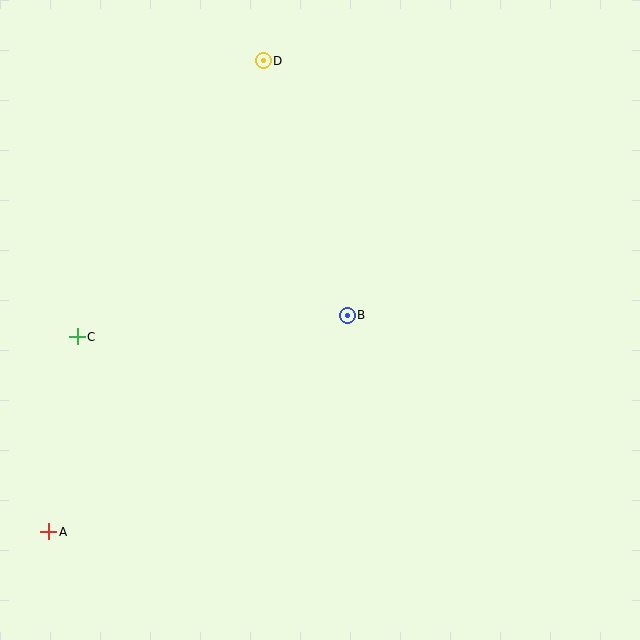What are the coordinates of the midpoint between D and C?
The midpoint between D and C is at (170, 199).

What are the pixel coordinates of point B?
Point B is at (347, 315).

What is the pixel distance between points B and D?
The distance between B and D is 268 pixels.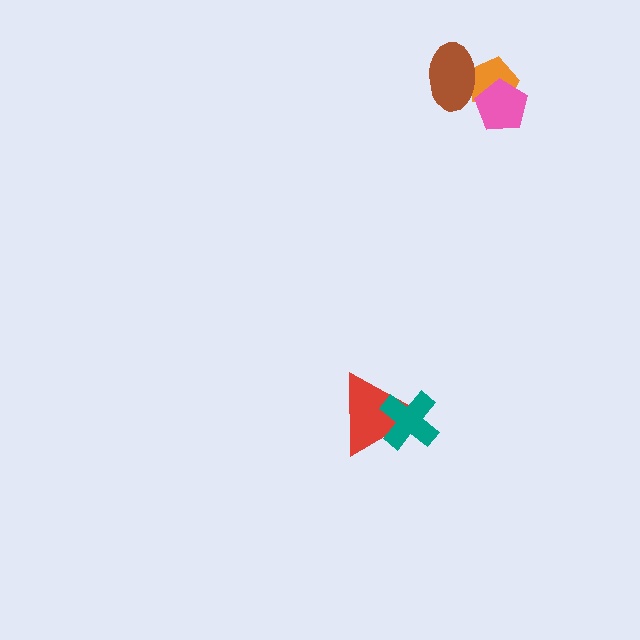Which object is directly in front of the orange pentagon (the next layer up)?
The brown ellipse is directly in front of the orange pentagon.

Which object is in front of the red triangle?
The teal cross is in front of the red triangle.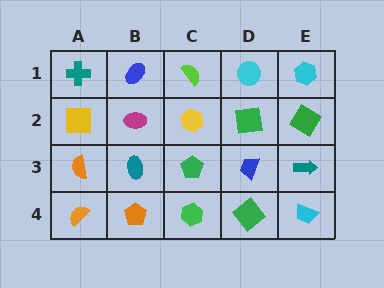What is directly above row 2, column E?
A cyan hexagon.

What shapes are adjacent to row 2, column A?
A teal cross (row 1, column A), an orange semicircle (row 3, column A), a magenta ellipse (row 2, column B).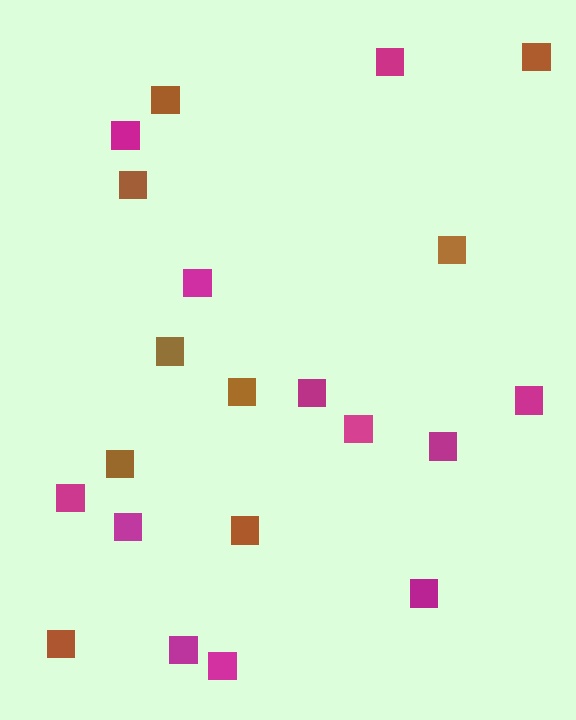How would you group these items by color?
There are 2 groups: one group of magenta squares (12) and one group of brown squares (9).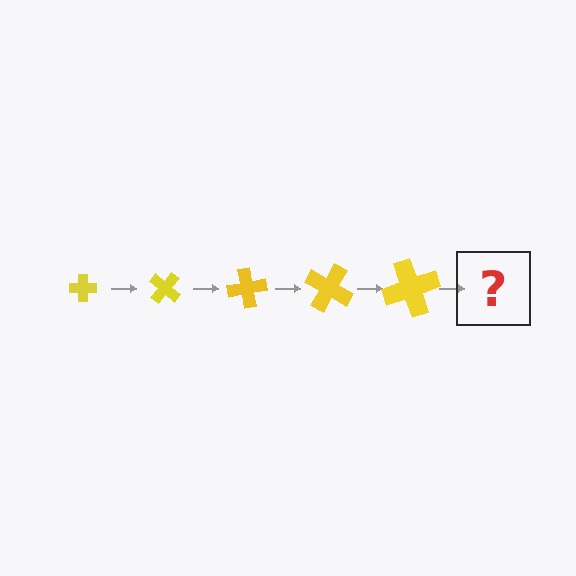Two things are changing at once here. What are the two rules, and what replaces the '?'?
The two rules are that the cross grows larger each step and it rotates 40 degrees each step. The '?' should be a cross, larger than the previous one and rotated 200 degrees from the start.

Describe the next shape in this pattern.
It should be a cross, larger than the previous one and rotated 200 degrees from the start.